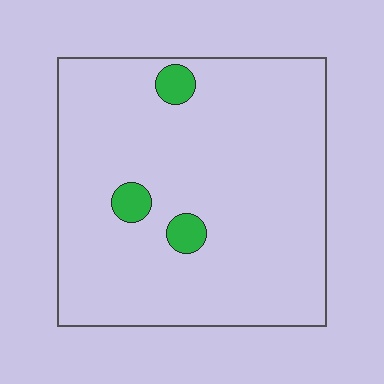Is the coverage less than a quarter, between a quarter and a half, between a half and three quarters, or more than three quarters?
Less than a quarter.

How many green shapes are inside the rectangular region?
3.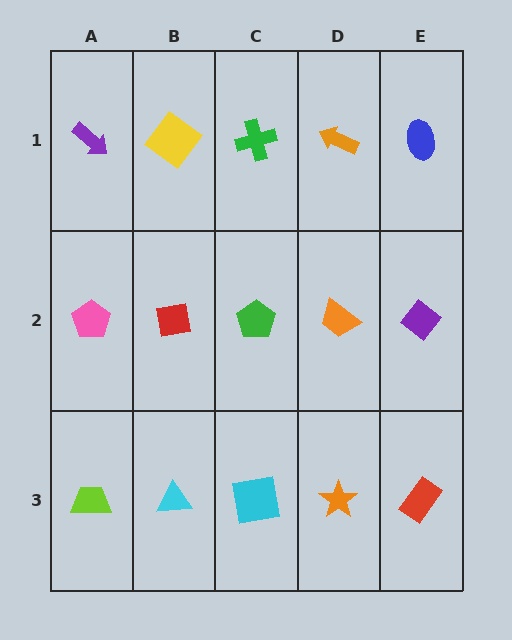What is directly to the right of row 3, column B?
A cyan square.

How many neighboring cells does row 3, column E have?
2.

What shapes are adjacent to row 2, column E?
A blue ellipse (row 1, column E), a red rectangle (row 3, column E), an orange trapezoid (row 2, column D).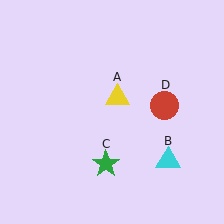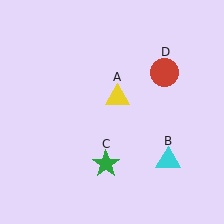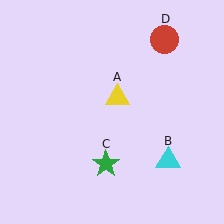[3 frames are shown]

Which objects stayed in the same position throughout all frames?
Yellow triangle (object A) and cyan triangle (object B) and green star (object C) remained stationary.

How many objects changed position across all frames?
1 object changed position: red circle (object D).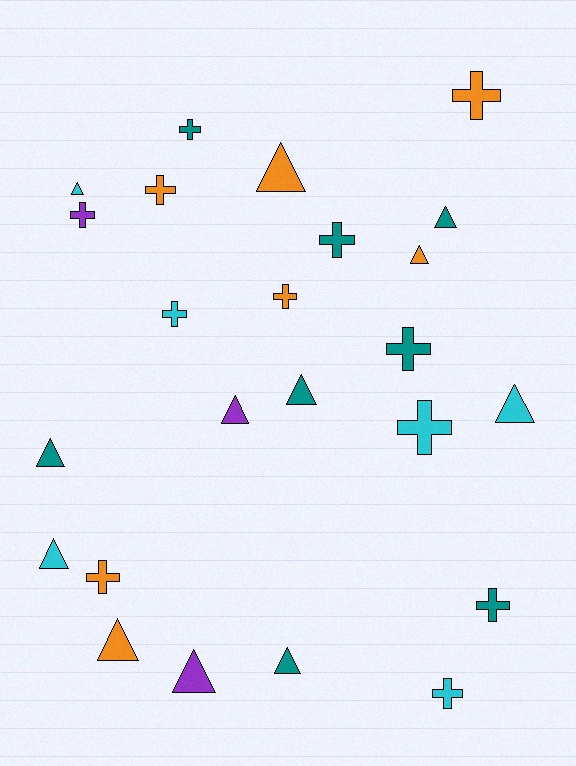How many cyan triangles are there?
There are 3 cyan triangles.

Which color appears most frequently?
Teal, with 8 objects.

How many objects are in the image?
There are 24 objects.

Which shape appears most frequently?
Cross, with 12 objects.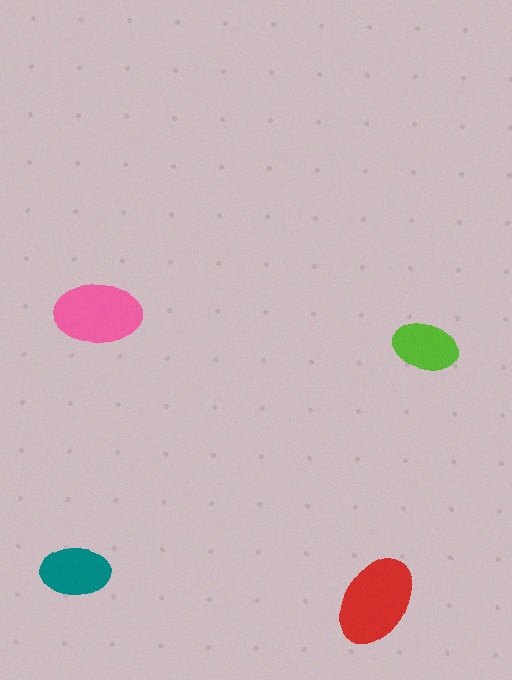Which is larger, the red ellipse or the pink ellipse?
The red one.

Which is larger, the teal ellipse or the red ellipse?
The red one.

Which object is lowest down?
The red ellipse is bottommost.